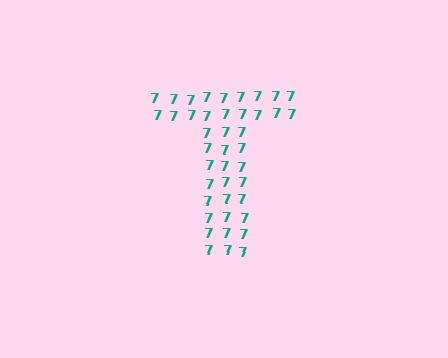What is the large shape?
The large shape is the letter T.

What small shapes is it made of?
It is made of small digit 7's.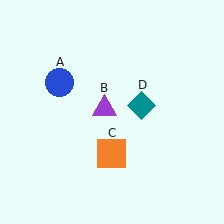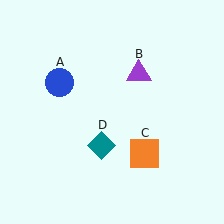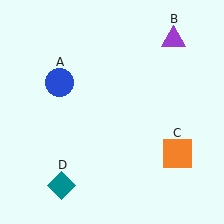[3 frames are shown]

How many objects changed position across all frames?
3 objects changed position: purple triangle (object B), orange square (object C), teal diamond (object D).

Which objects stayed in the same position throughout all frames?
Blue circle (object A) remained stationary.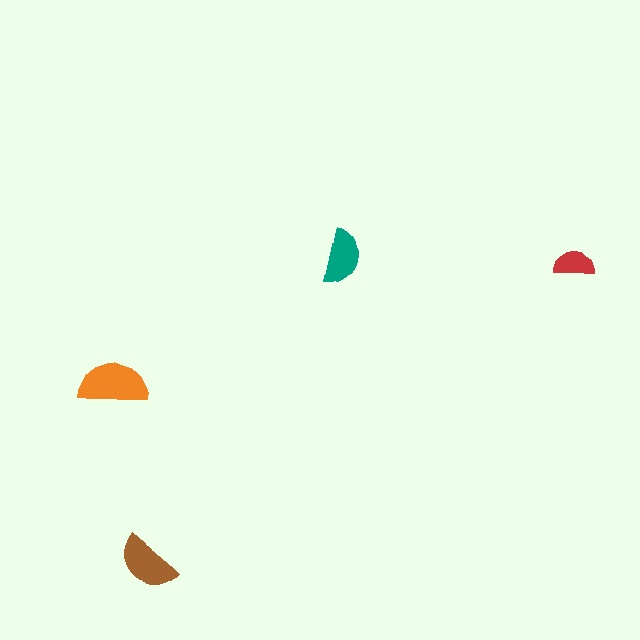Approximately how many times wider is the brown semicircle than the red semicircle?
About 1.5 times wider.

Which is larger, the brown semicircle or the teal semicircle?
The brown one.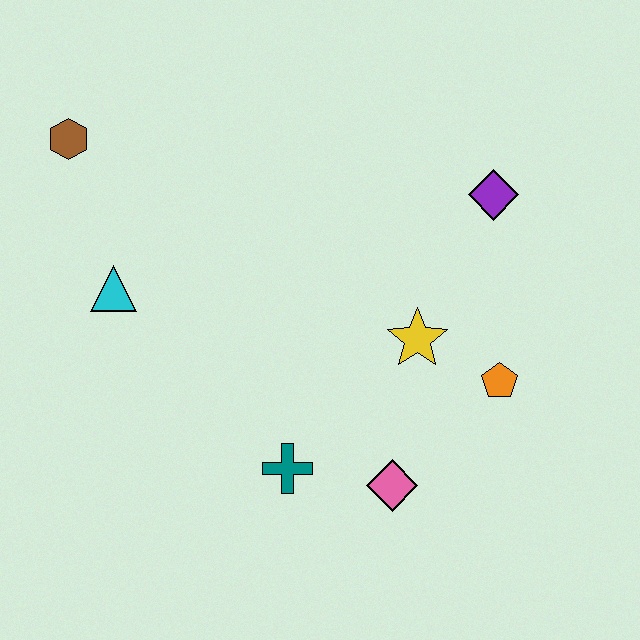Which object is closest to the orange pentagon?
The yellow star is closest to the orange pentagon.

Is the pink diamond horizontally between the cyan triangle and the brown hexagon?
No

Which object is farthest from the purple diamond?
The brown hexagon is farthest from the purple diamond.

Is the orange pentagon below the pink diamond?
No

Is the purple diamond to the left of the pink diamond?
No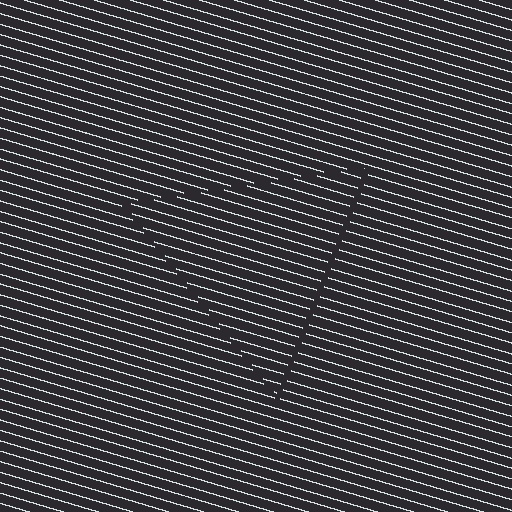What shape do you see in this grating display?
An illusory triangle. The interior of the shape contains the same grating, shifted by half a period — the contour is defined by the phase discontinuity where line-ends from the inner and outer gratings abut.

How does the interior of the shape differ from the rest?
The interior of the shape contains the same grating, shifted by half a period — the contour is defined by the phase discontinuity where line-ends from the inner and outer gratings abut.